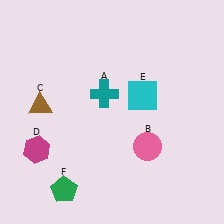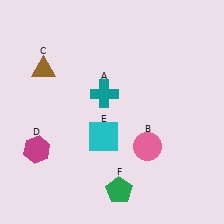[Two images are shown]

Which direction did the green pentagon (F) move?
The green pentagon (F) moved right.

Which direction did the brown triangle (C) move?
The brown triangle (C) moved up.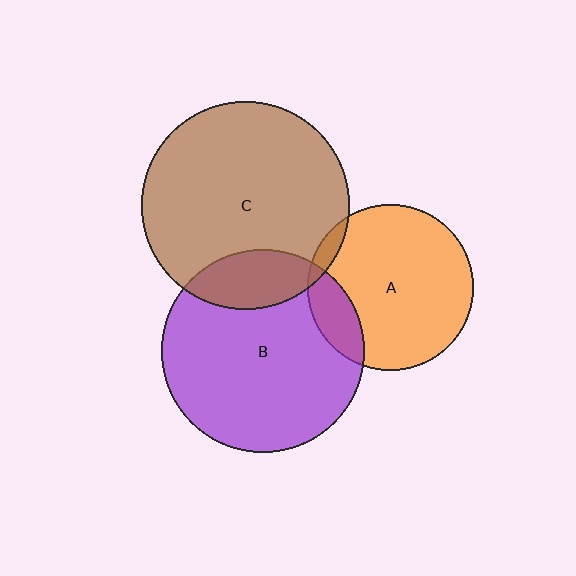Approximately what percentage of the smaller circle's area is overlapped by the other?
Approximately 15%.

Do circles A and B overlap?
Yes.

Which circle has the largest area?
Circle C (brown).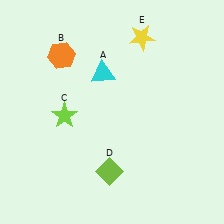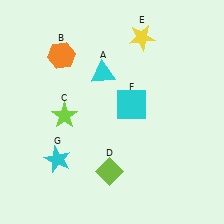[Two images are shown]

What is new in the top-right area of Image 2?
A cyan square (F) was added in the top-right area of Image 2.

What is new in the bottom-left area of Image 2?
A cyan star (G) was added in the bottom-left area of Image 2.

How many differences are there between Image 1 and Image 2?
There are 2 differences between the two images.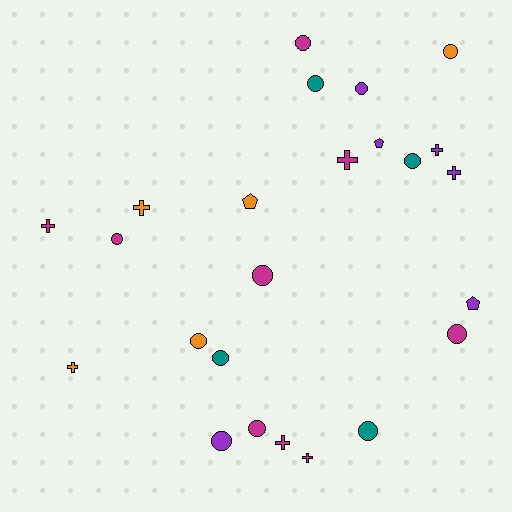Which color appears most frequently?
Magenta, with 9 objects.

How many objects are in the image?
There are 24 objects.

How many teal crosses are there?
There are no teal crosses.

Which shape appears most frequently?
Circle, with 13 objects.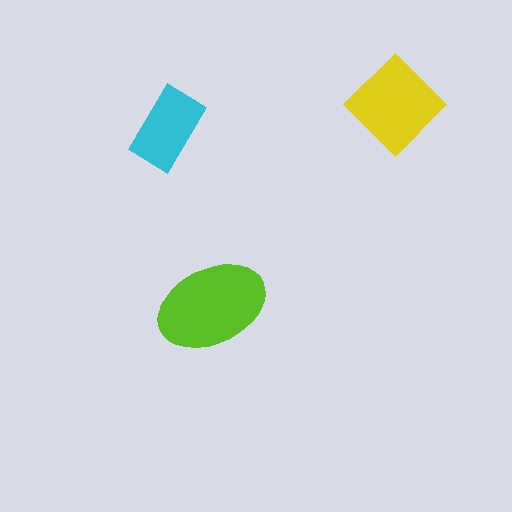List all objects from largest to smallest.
The lime ellipse, the yellow diamond, the cyan rectangle.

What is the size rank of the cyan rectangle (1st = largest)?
3rd.